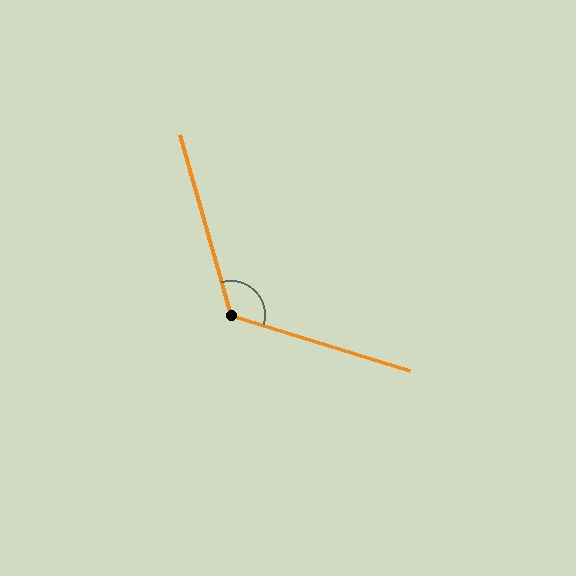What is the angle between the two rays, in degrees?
Approximately 123 degrees.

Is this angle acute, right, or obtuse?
It is obtuse.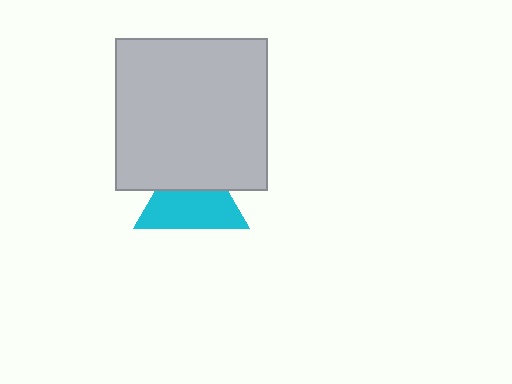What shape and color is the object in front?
The object in front is a light gray square.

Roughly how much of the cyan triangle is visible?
About half of it is visible (roughly 61%).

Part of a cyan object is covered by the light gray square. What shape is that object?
It is a triangle.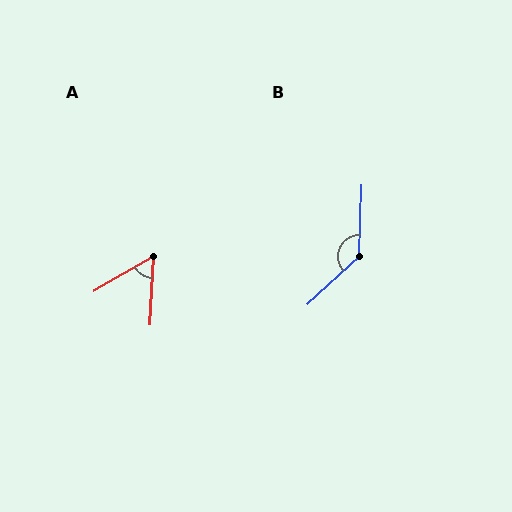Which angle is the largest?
B, at approximately 135 degrees.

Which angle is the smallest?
A, at approximately 58 degrees.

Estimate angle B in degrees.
Approximately 135 degrees.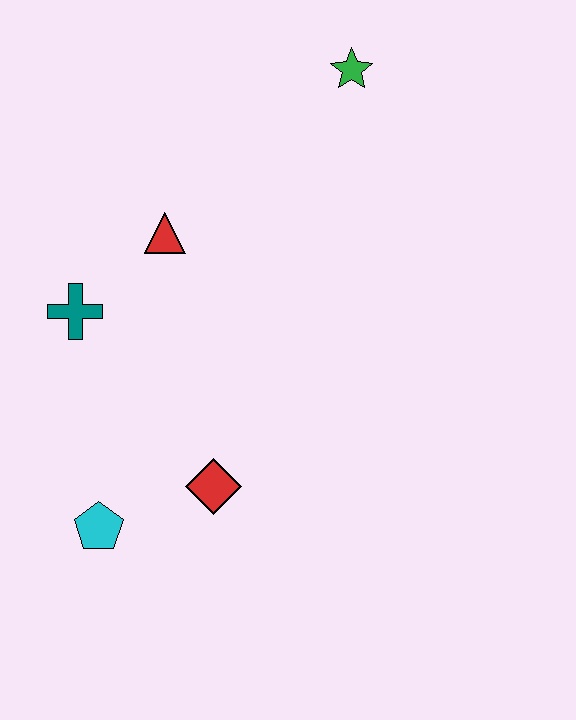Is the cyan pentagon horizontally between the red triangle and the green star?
No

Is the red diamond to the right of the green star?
No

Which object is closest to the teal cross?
The red triangle is closest to the teal cross.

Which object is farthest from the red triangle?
The cyan pentagon is farthest from the red triangle.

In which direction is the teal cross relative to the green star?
The teal cross is to the left of the green star.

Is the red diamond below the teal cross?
Yes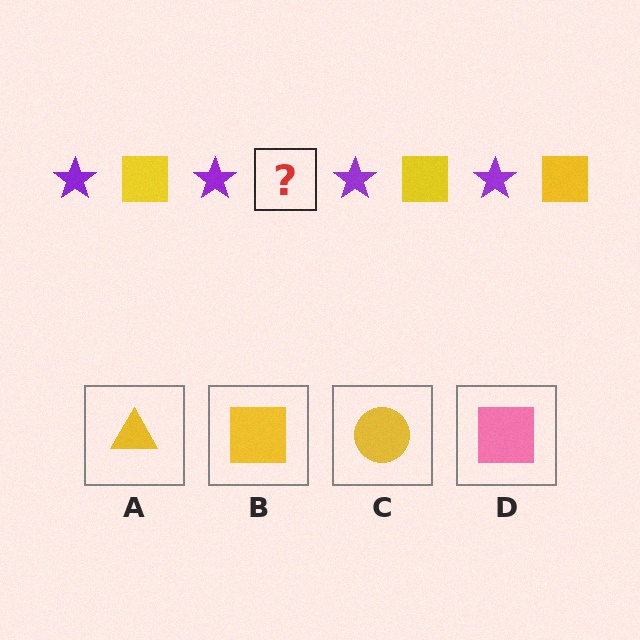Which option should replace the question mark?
Option B.